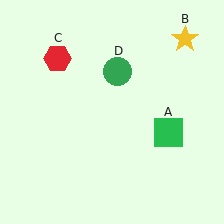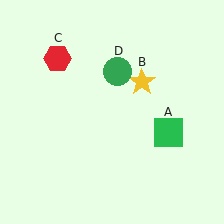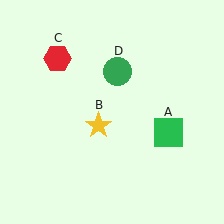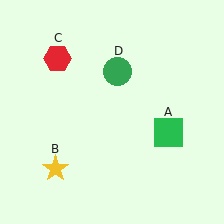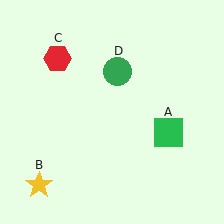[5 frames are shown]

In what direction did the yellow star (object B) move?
The yellow star (object B) moved down and to the left.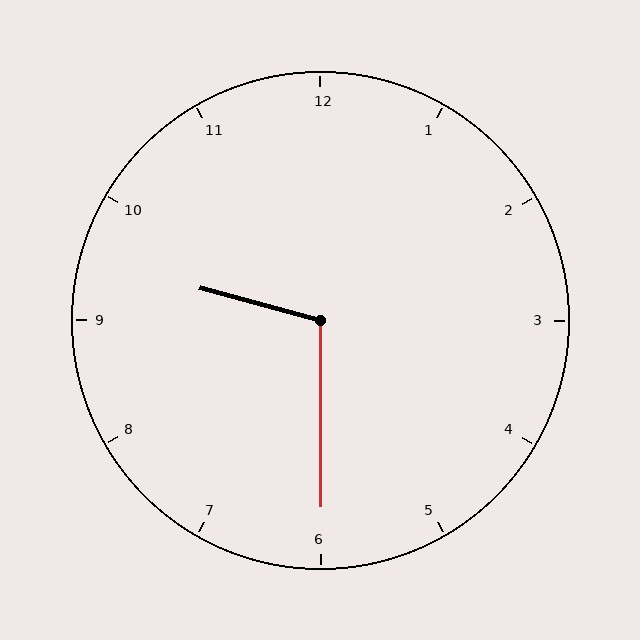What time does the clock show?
9:30.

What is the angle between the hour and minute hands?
Approximately 105 degrees.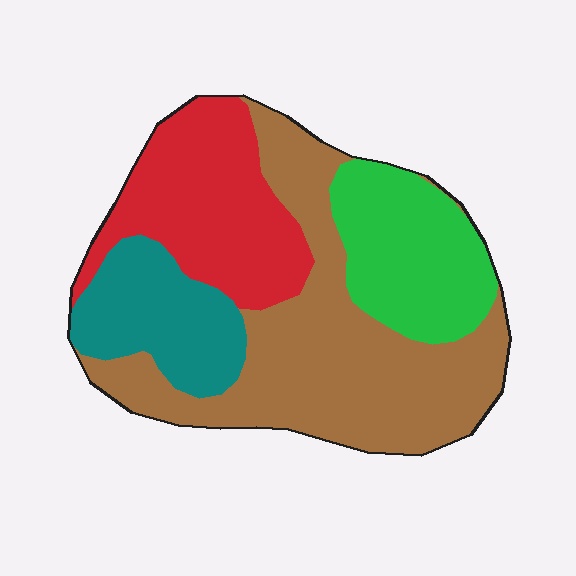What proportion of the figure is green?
Green covers about 20% of the figure.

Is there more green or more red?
Red.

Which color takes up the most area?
Brown, at roughly 40%.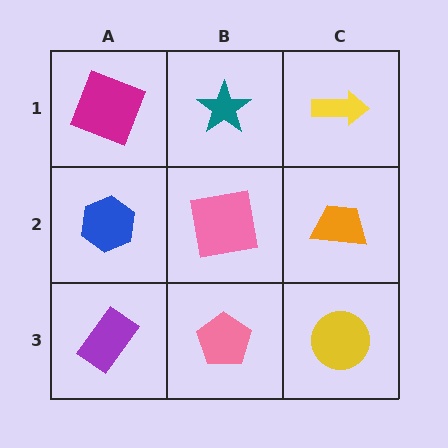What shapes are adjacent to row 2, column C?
A yellow arrow (row 1, column C), a yellow circle (row 3, column C), a pink square (row 2, column B).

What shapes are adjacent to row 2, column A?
A magenta square (row 1, column A), a purple rectangle (row 3, column A), a pink square (row 2, column B).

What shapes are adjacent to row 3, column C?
An orange trapezoid (row 2, column C), a pink pentagon (row 3, column B).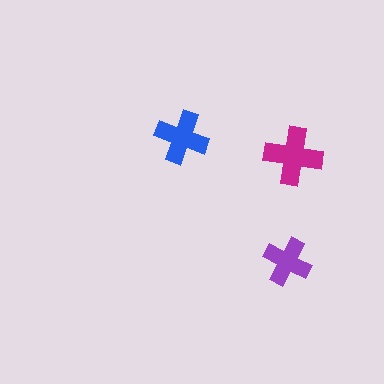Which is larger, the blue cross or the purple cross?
The blue one.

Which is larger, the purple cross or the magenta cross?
The magenta one.